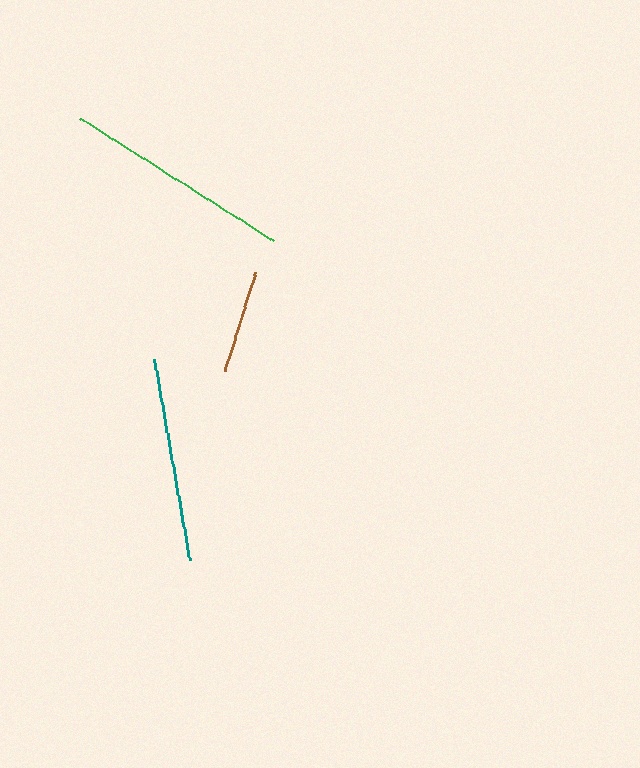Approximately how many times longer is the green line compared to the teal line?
The green line is approximately 1.1 times the length of the teal line.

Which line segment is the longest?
The green line is the longest at approximately 230 pixels.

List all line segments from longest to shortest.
From longest to shortest: green, teal, brown.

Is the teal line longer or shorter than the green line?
The green line is longer than the teal line.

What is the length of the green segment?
The green segment is approximately 230 pixels long.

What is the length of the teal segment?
The teal segment is approximately 205 pixels long.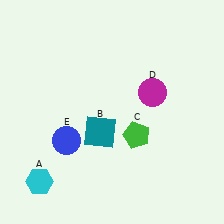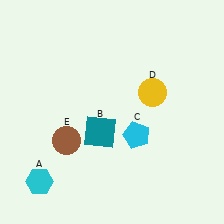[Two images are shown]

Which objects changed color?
C changed from green to cyan. D changed from magenta to yellow. E changed from blue to brown.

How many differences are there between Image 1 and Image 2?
There are 3 differences between the two images.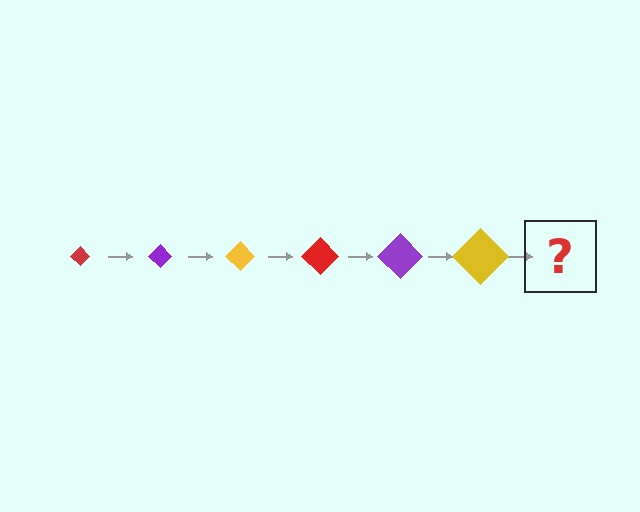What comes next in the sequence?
The next element should be a red diamond, larger than the previous one.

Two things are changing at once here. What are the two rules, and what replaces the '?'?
The two rules are that the diamond grows larger each step and the color cycles through red, purple, and yellow. The '?' should be a red diamond, larger than the previous one.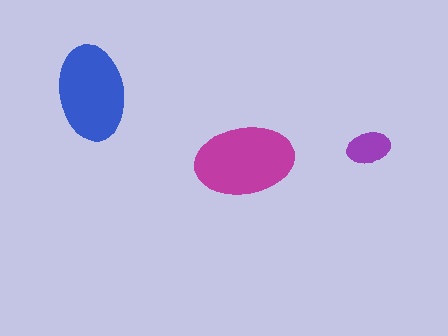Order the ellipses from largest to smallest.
the magenta one, the blue one, the purple one.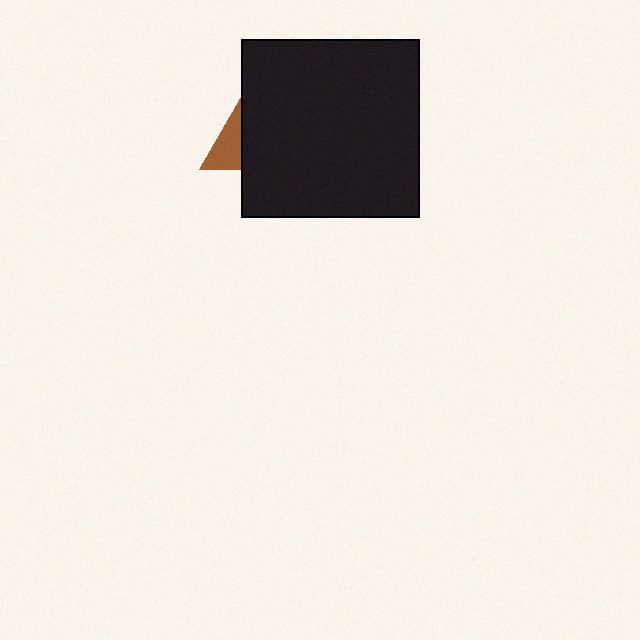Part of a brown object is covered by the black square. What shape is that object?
It is a triangle.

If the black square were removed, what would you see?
You would see the complete brown triangle.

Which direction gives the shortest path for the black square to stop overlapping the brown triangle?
Moving right gives the shortest separation.